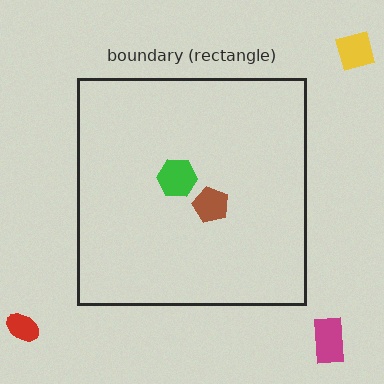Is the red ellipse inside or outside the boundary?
Outside.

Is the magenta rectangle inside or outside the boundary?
Outside.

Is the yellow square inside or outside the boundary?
Outside.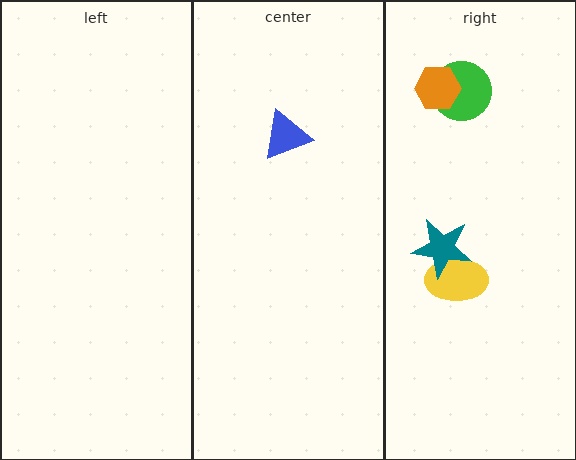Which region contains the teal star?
The right region.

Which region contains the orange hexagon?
The right region.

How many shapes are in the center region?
1.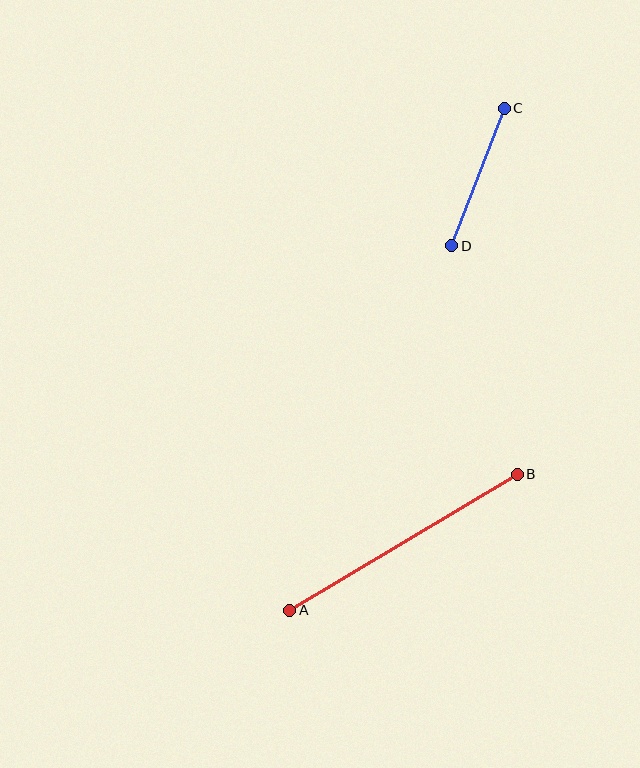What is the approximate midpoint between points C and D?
The midpoint is at approximately (478, 177) pixels.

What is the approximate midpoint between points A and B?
The midpoint is at approximately (404, 542) pixels.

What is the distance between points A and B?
The distance is approximately 265 pixels.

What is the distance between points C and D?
The distance is approximately 148 pixels.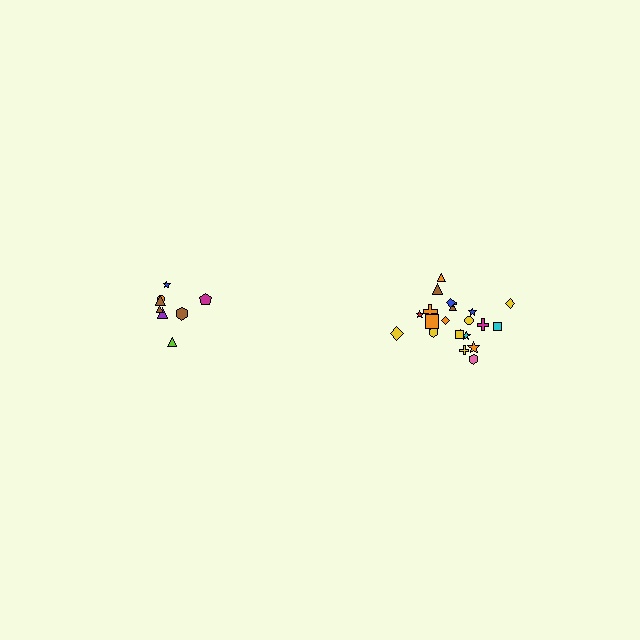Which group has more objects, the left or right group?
The right group.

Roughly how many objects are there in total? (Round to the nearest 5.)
Roughly 30 objects in total.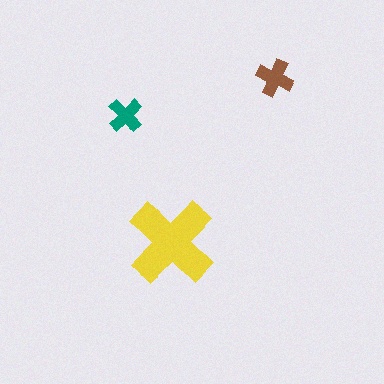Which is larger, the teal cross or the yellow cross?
The yellow one.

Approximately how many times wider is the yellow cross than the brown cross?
About 2.5 times wider.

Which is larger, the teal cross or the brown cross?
The brown one.